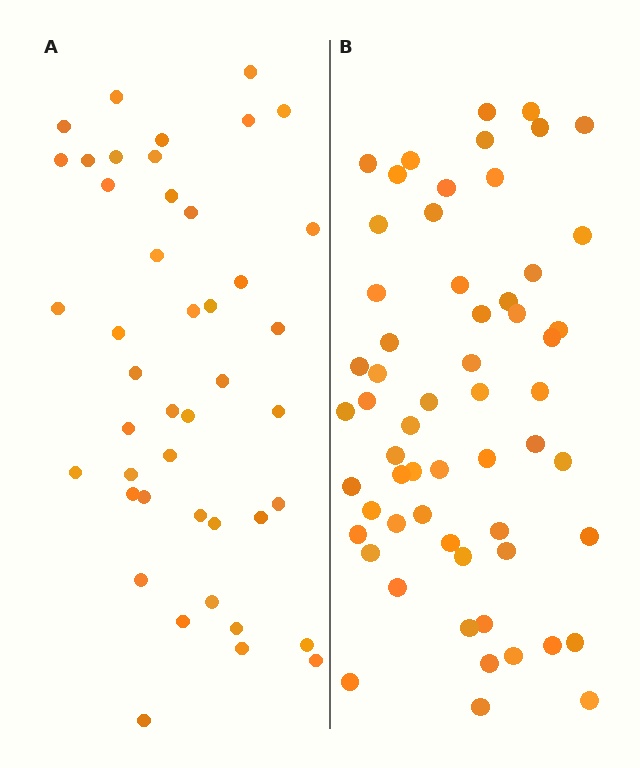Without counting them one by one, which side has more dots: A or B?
Region B (the right region) has more dots.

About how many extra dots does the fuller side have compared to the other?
Region B has approximately 15 more dots than region A.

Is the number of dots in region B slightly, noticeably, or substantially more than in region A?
Region B has noticeably more, but not dramatically so. The ratio is roughly 1.3 to 1.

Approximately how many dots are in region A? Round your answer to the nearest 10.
About 40 dots. (The exact count is 44, which rounds to 40.)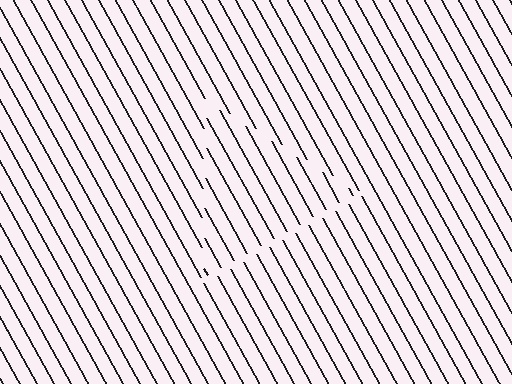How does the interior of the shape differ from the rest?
The interior of the shape contains the same grating, shifted by half a period — the contour is defined by the phase discontinuity where line-ends from the inner and outer gratings abut.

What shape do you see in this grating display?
An illusory triangle. The interior of the shape contains the same grating, shifted by half a period — the contour is defined by the phase discontinuity where line-ends from the inner and outer gratings abut.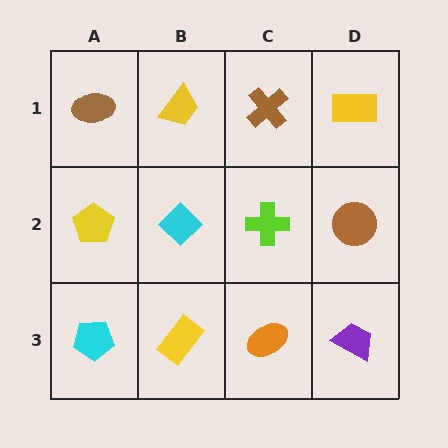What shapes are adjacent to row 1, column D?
A brown circle (row 2, column D), a brown cross (row 1, column C).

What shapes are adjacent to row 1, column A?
A yellow pentagon (row 2, column A), a yellow trapezoid (row 1, column B).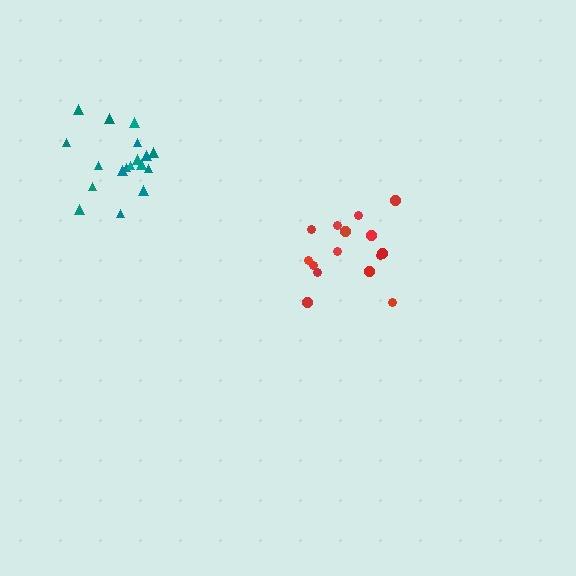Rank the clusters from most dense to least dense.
teal, red.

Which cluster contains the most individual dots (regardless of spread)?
Teal (18).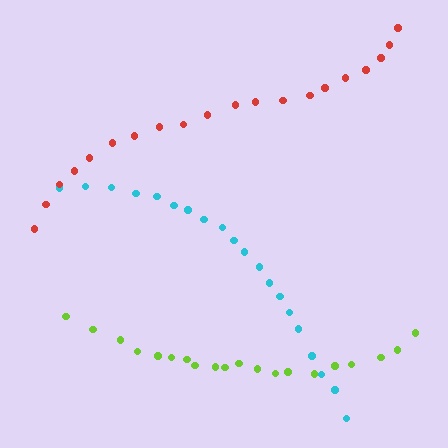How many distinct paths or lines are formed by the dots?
There are 3 distinct paths.